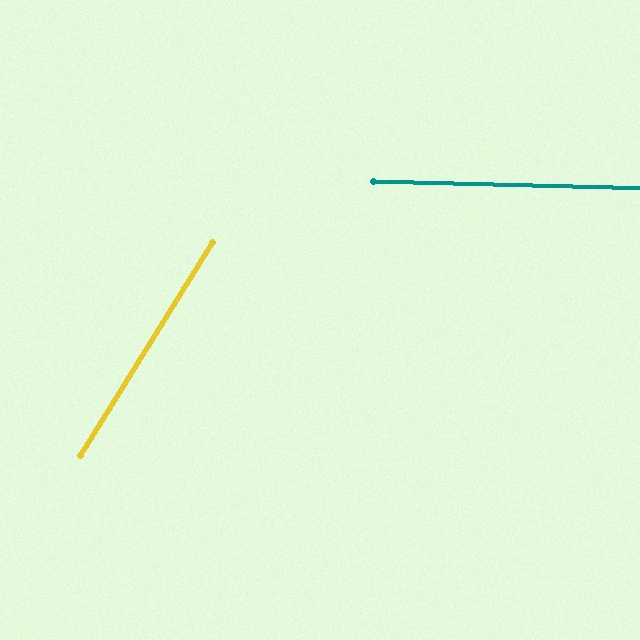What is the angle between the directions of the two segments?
Approximately 60 degrees.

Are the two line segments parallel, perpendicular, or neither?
Neither parallel nor perpendicular — they differ by about 60°.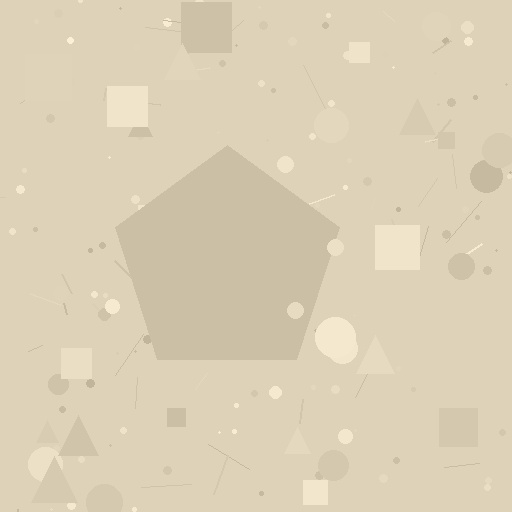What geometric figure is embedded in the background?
A pentagon is embedded in the background.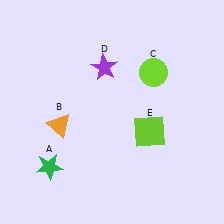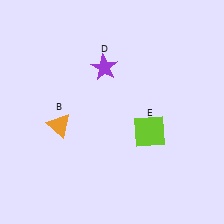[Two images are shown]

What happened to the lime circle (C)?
The lime circle (C) was removed in Image 2. It was in the top-right area of Image 1.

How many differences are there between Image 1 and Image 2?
There are 2 differences between the two images.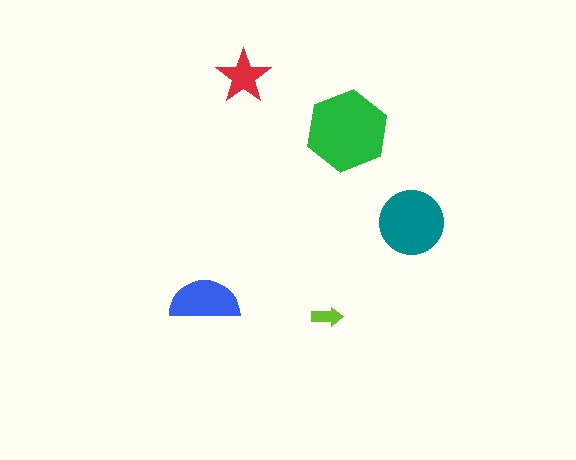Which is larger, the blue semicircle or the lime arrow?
The blue semicircle.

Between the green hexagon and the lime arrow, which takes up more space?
The green hexagon.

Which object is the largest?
The green hexagon.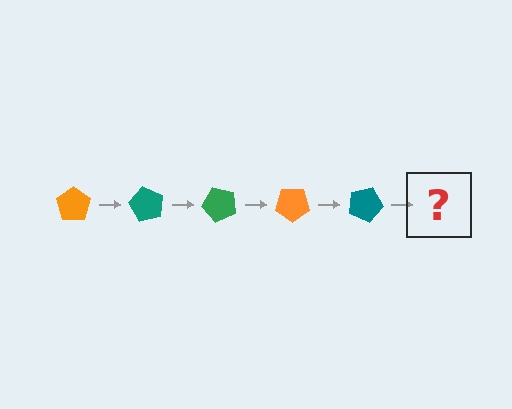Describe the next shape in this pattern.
It should be a green pentagon, rotated 300 degrees from the start.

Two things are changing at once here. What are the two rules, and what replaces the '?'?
The two rules are that it rotates 60 degrees each step and the color cycles through orange, teal, and green. The '?' should be a green pentagon, rotated 300 degrees from the start.